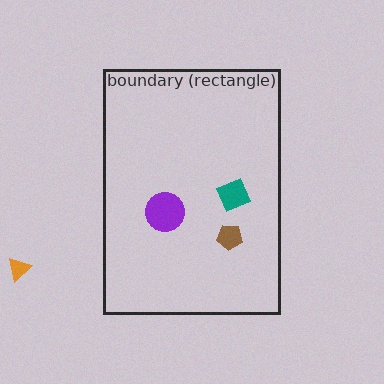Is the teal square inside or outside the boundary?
Inside.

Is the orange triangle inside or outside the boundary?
Outside.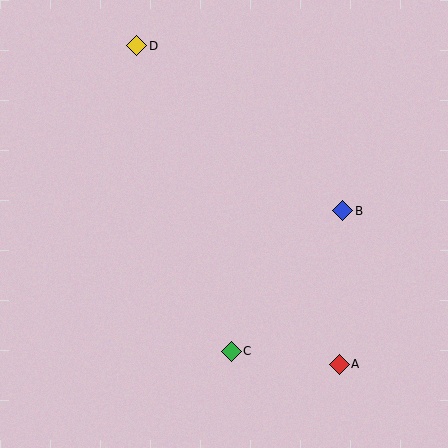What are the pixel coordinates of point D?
Point D is at (137, 46).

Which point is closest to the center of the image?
Point B at (343, 211) is closest to the center.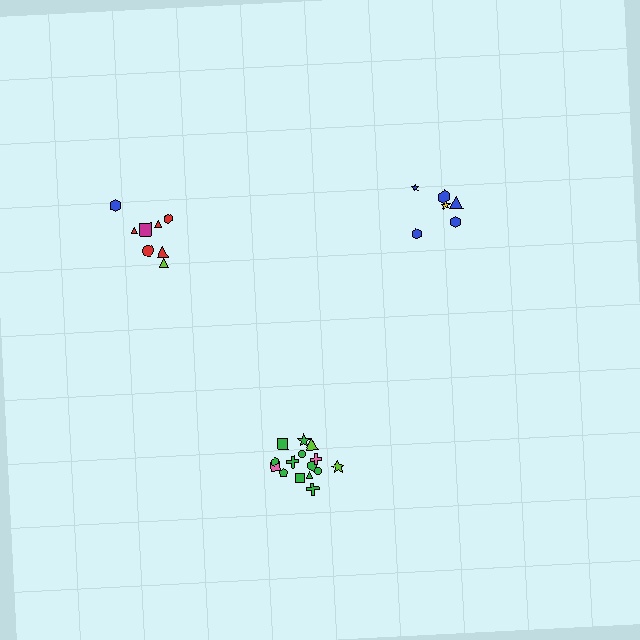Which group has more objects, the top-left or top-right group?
The top-left group.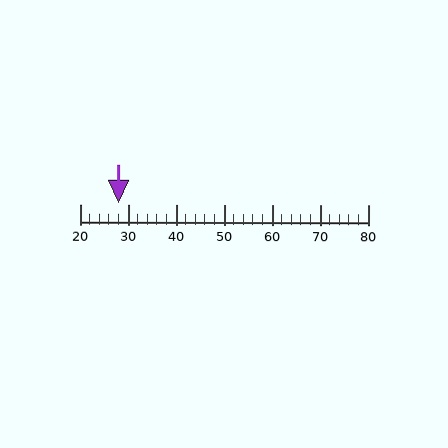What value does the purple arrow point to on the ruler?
The purple arrow points to approximately 28.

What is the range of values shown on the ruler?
The ruler shows values from 20 to 80.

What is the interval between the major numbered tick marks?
The major tick marks are spaced 10 units apart.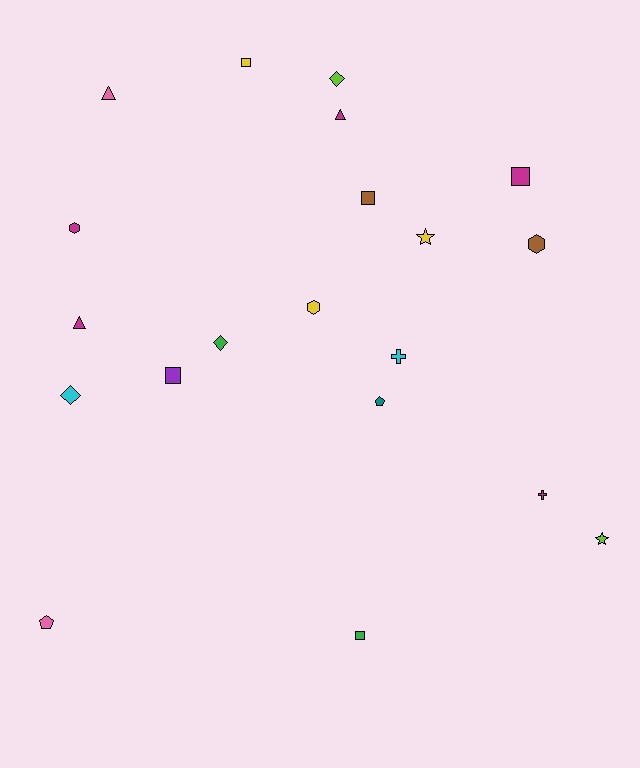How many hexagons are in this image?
There are 3 hexagons.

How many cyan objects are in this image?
There are 2 cyan objects.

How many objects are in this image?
There are 20 objects.